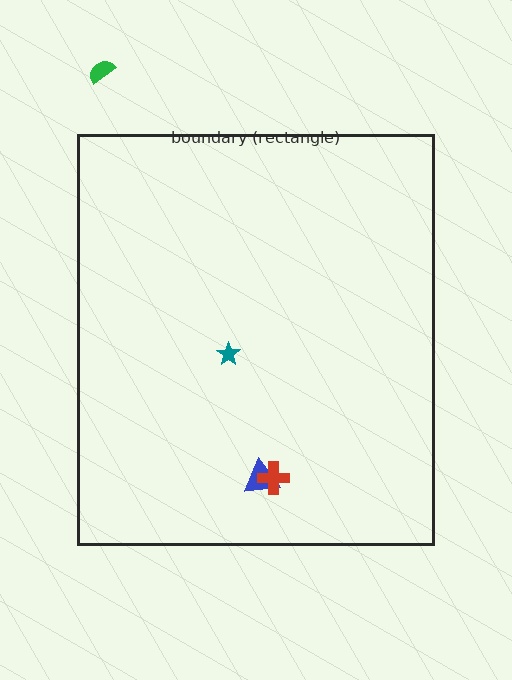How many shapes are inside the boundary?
3 inside, 1 outside.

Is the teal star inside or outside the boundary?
Inside.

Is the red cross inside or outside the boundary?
Inside.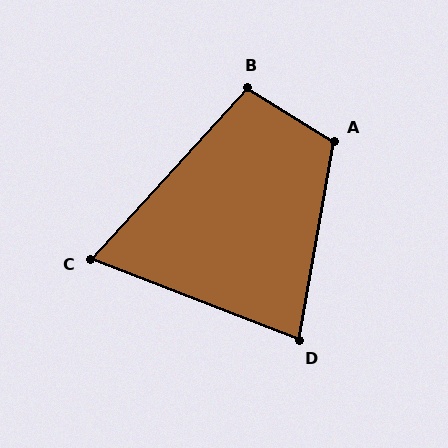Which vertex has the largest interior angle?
A, at approximately 111 degrees.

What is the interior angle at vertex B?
Approximately 101 degrees (obtuse).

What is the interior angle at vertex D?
Approximately 79 degrees (acute).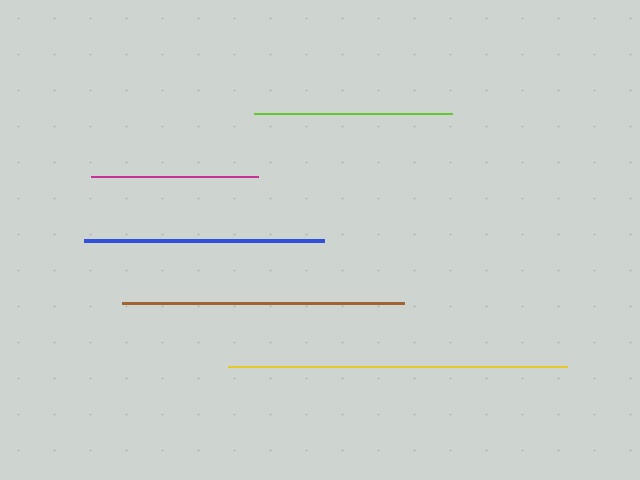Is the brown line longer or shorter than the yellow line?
The yellow line is longer than the brown line.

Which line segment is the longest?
The yellow line is the longest at approximately 339 pixels.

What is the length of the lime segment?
The lime segment is approximately 198 pixels long.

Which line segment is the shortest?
The magenta line is the shortest at approximately 167 pixels.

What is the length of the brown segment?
The brown segment is approximately 282 pixels long.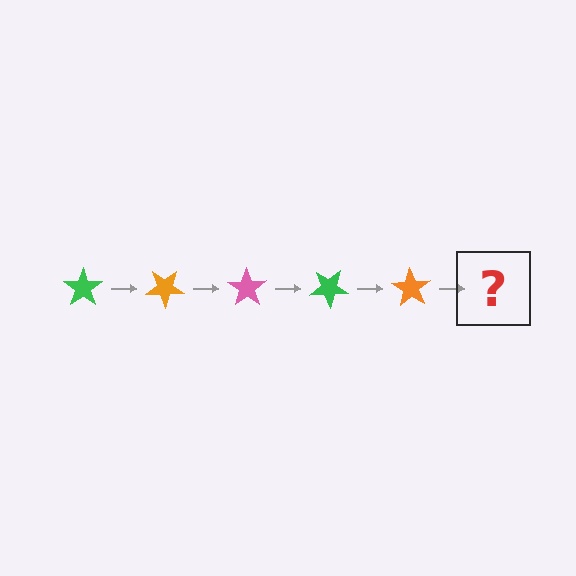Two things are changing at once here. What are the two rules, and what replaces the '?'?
The two rules are that it rotates 35 degrees each step and the color cycles through green, orange, and pink. The '?' should be a pink star, rotated 175 degrees from the start.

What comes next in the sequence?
The next element should be a pink star, rotated 175 degrees from the start.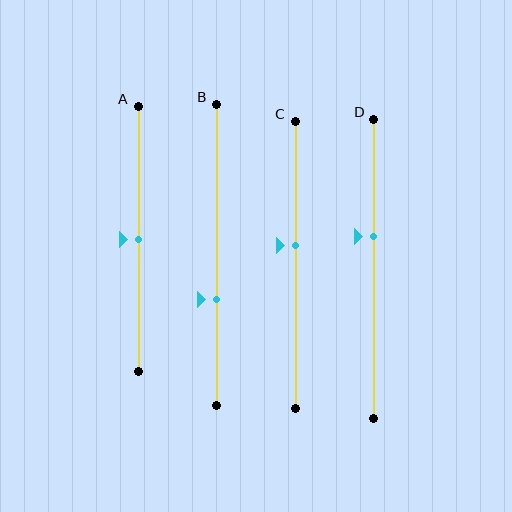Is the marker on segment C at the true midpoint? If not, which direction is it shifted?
No, the marker on segment C is shifted upward by about 7% of the segment length.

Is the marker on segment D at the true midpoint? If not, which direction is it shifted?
No, the marker on segment D is shifted upward by about 11% of the segment length.